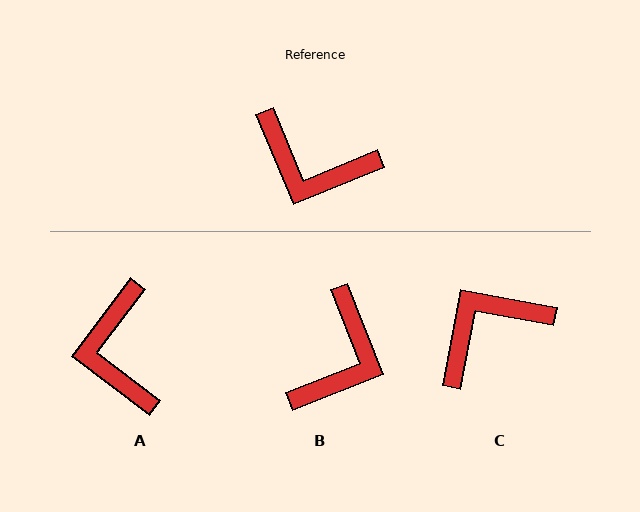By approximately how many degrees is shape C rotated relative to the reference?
Approximately 123 degrees clockwise.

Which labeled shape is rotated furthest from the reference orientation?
C, about 123 degrees away.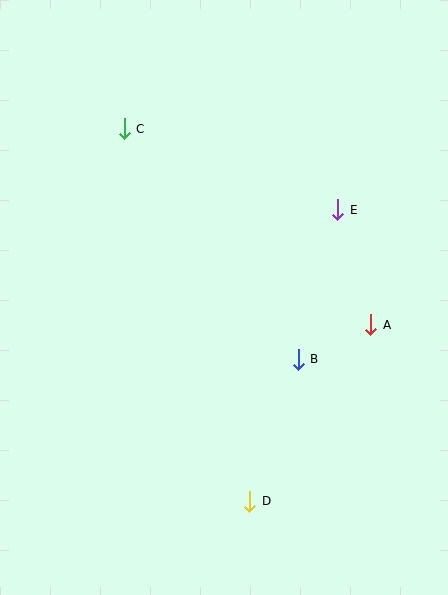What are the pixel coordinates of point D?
Point D is at (250, 501).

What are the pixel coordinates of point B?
Point B is at (298, 359).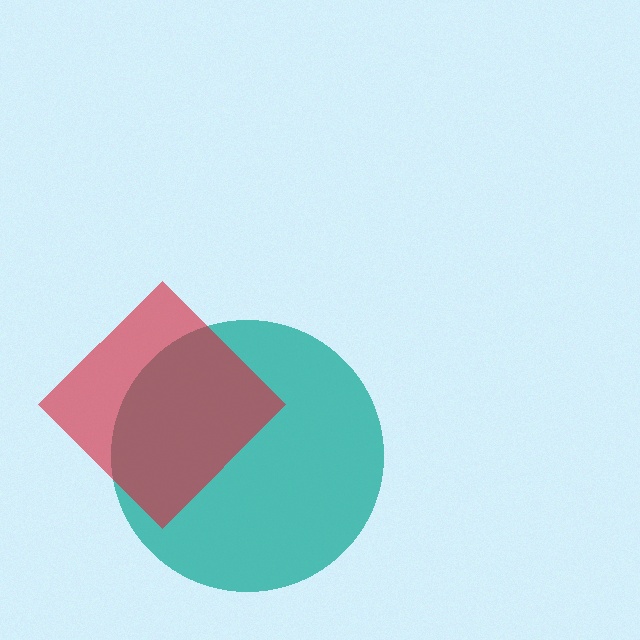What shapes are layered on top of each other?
The layered shapes are: a teal circle, a red diamond.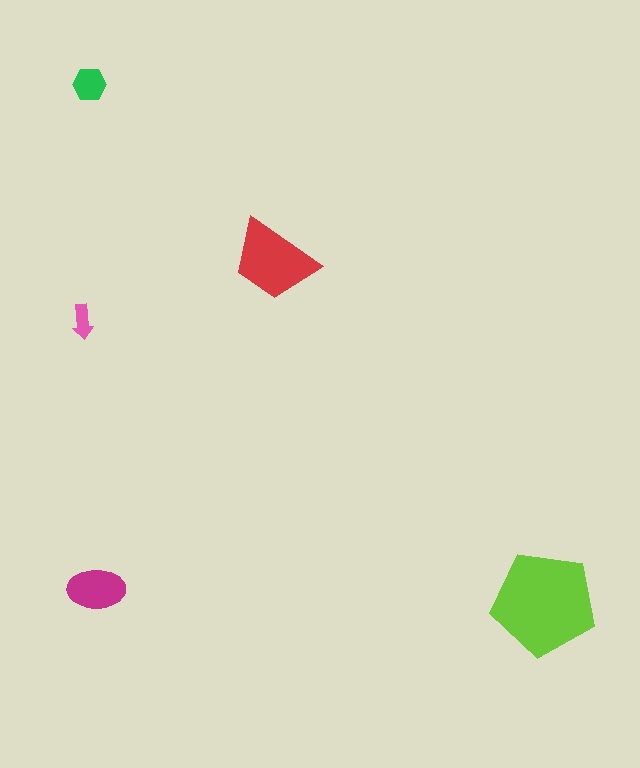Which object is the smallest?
The pink arrow.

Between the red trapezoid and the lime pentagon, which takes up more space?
The lime pentagon.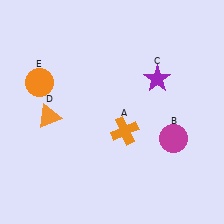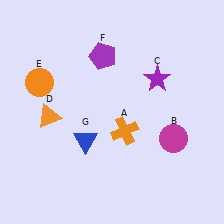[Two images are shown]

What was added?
A purple pentagon (F), a blue triangle (G) were added in Image 2.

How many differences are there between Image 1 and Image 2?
There are 2 differences between the two images.